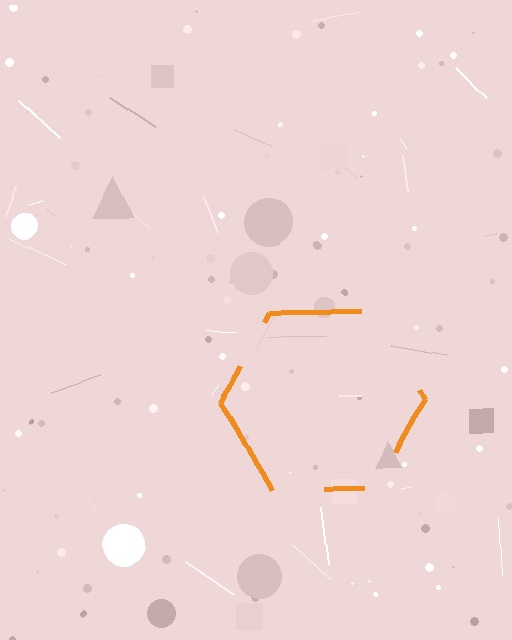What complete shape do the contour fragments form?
The contour fragments form a hexagon.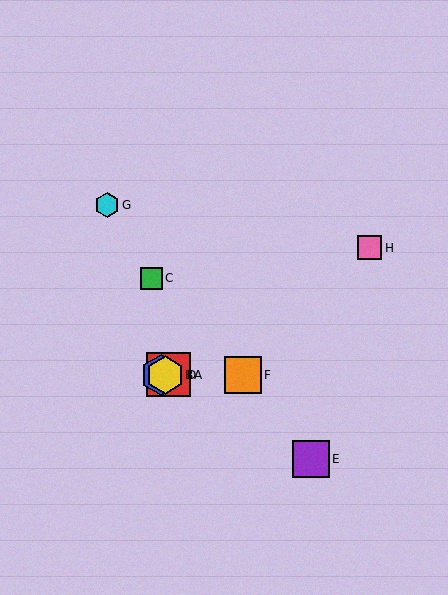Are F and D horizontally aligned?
Yes, both are at y≈375.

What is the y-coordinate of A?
Object A is at y≈375.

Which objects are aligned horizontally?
Objects A, B, D, F are aligned horizontally.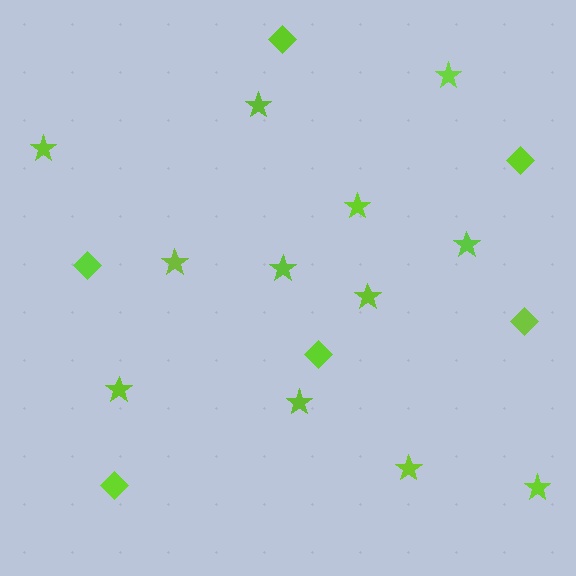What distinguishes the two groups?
There are 2 groups: one group of stars (12) and one group of diamonds (6).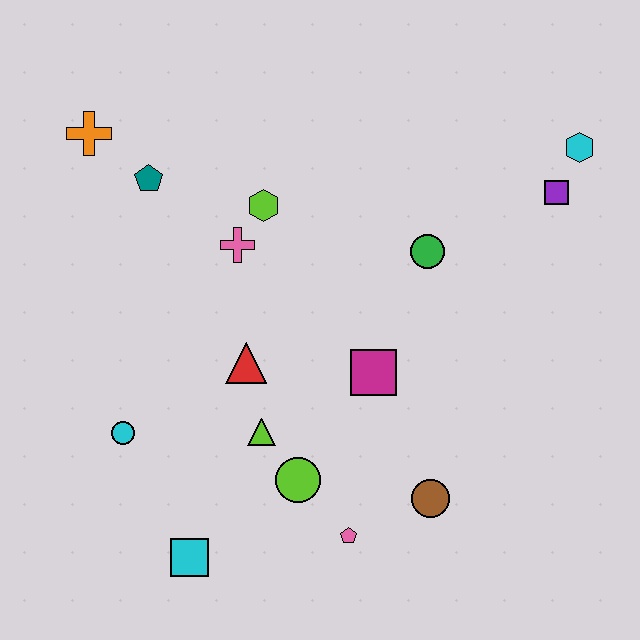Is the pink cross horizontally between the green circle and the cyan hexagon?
No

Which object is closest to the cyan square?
The lime circle is closest to the cyan square.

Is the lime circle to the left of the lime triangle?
No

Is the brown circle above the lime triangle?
No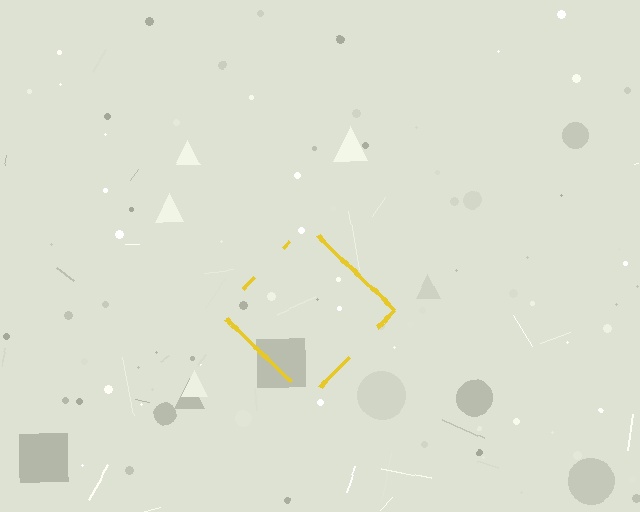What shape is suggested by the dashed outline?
The dashed outline suggests a diamond.